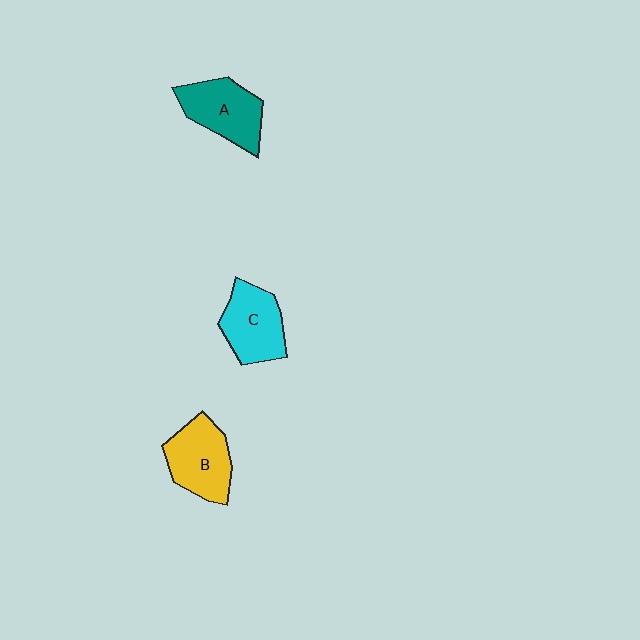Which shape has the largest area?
Shape B (yellow).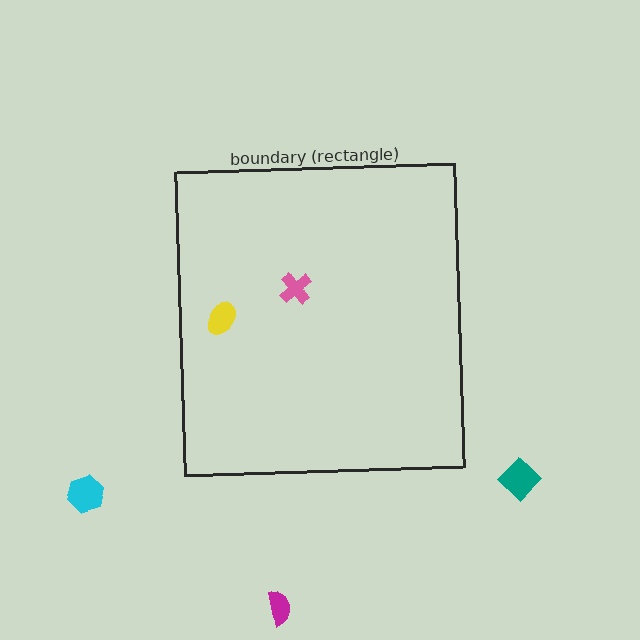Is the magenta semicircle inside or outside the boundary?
Outside.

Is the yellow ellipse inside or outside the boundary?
Inside.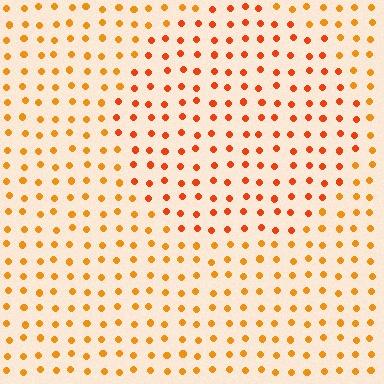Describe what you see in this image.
The image is filled with small orange elements in a uniform arrangement. A circle-shaped region is visible where the elements are tinted to a slightly different hue, forming a subtle color boundary.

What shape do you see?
I see a circle.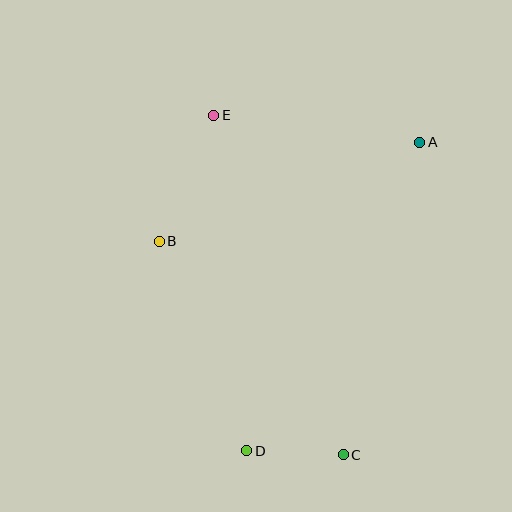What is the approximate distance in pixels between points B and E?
The distance between B and E is approximately 137 pixels.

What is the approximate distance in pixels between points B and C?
The distance between B and C is approximately 282 pixels.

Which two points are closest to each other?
Points C and D are closest to each other.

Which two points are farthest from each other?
Points C and E are farthest from each other.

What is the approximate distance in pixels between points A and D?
The distance between A and D is approximately 354 pixels.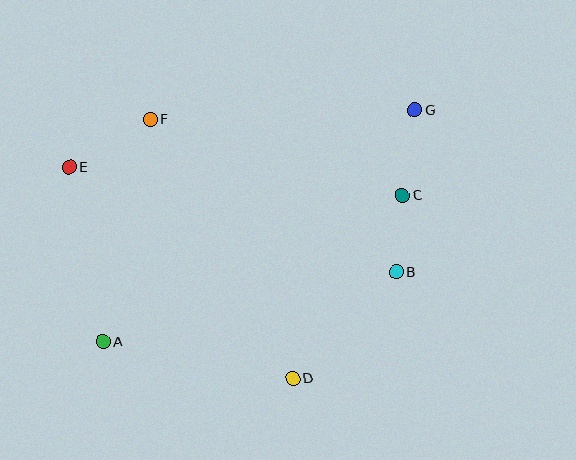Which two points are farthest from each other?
Points A and G are farthest from each other.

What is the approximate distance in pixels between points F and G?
The distance between F and G is approximately 265 pixels.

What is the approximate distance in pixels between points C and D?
The distance between C and D is approximately 213 pixels.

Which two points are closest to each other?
Points B and C are closest to each other.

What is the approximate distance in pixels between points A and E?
The distance between A and E is approximately 178 pixels.